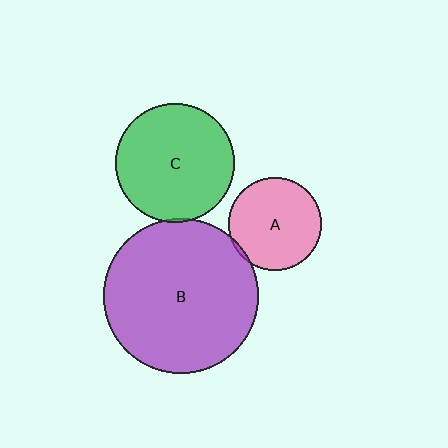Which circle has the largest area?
Circle B (purple).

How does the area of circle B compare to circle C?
Approximately 1.7 times.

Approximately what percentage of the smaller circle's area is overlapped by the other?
Approximately 5%.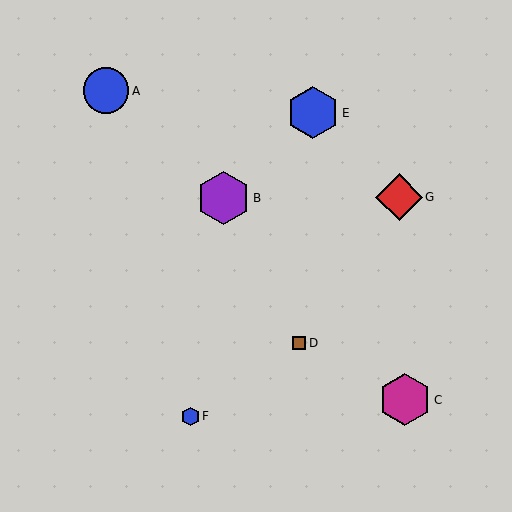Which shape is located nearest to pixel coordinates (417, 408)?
The magenta hexagon (labeled C) at (405, 400) is nearest to that location.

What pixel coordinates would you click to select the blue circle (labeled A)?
Click at (106, 91) to select the blue circle A.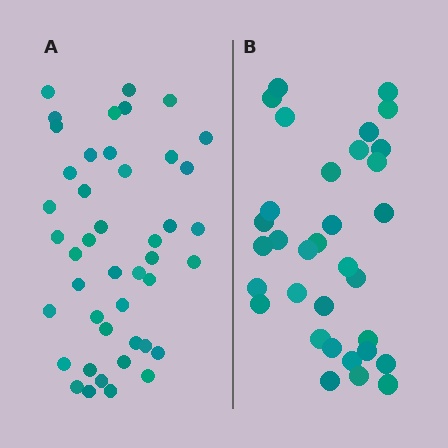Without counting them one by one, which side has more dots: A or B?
Region A (the left region) has more dots.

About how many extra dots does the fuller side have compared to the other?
Region A has roughly 12 or so more dots than region B.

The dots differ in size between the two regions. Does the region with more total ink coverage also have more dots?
No. Region B has more total ink coverage because its dots are larger, but region A actually contains more individual dots. Total area can be misleading — the number of items is what matters here.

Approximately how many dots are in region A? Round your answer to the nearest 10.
About 40 dots. (The exact count is 44, which rounds to 40.)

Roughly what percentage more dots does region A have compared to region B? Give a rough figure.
About 35% more.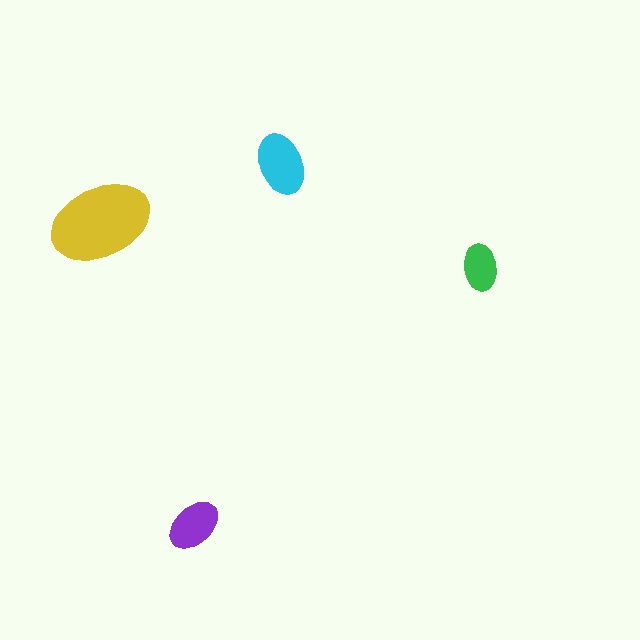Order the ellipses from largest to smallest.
the yellow one, the cyan one, the purple one, the green one.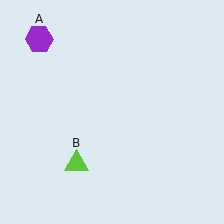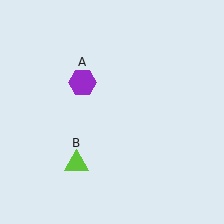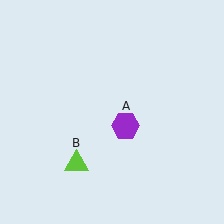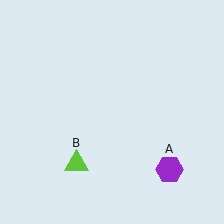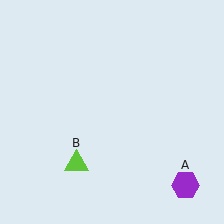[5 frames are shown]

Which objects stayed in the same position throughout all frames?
Lime triangle (object B) remained stationary.